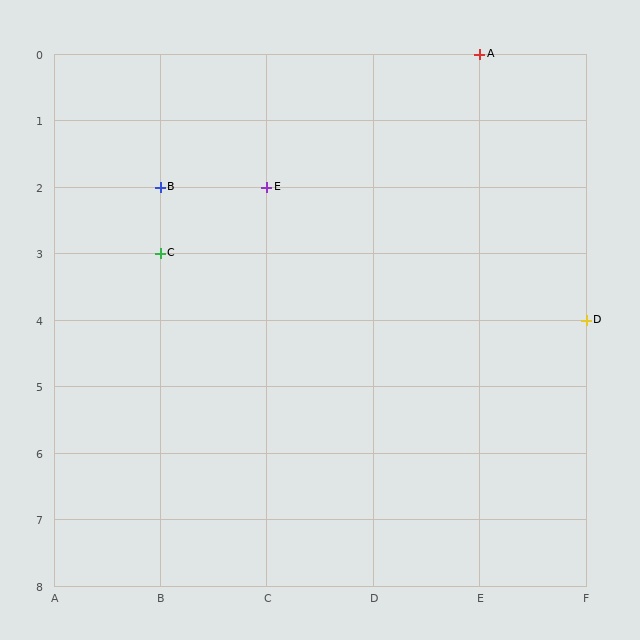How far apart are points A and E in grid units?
Points A and E are 2 columns and 2 rows apart (about 2.8 grid units diagonally).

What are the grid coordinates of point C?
Point C is at grid coordinates (B, 3).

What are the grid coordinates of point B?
Point B is at grid coordinates (B, 2).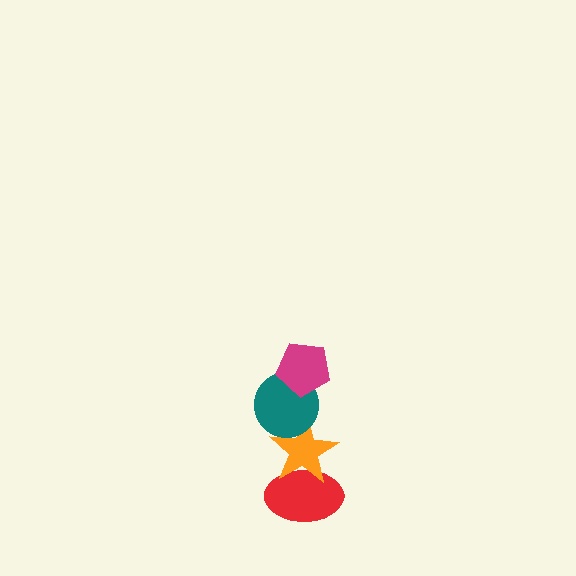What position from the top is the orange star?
The orange star is 3rd from the top.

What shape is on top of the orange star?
The teal circle is on top of the orange star.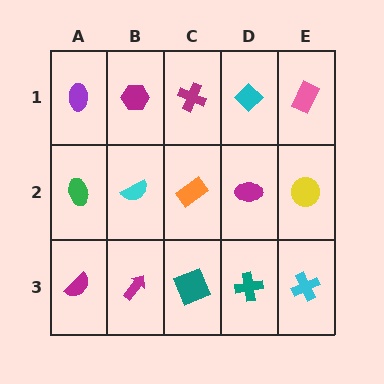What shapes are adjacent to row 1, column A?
A green ellipse (row 2, column A), a magenta hexagon (row 1, column B).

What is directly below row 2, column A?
A magenta semicircle.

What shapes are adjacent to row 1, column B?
A cyan semicircle (row 2, column B), a purple ellipse (row 1, column A), a magenta cross (row 1, column C).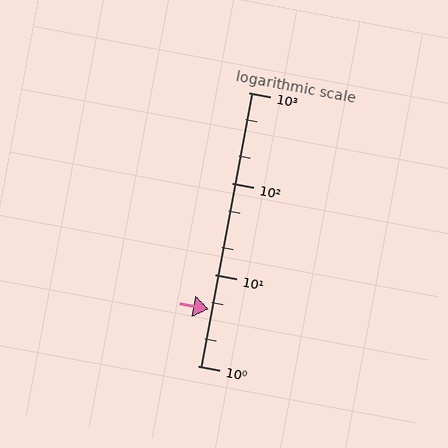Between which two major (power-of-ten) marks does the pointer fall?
The pointer is between 1 and 10.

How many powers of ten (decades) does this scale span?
The scale spans 3 decades, from 1 to 1000.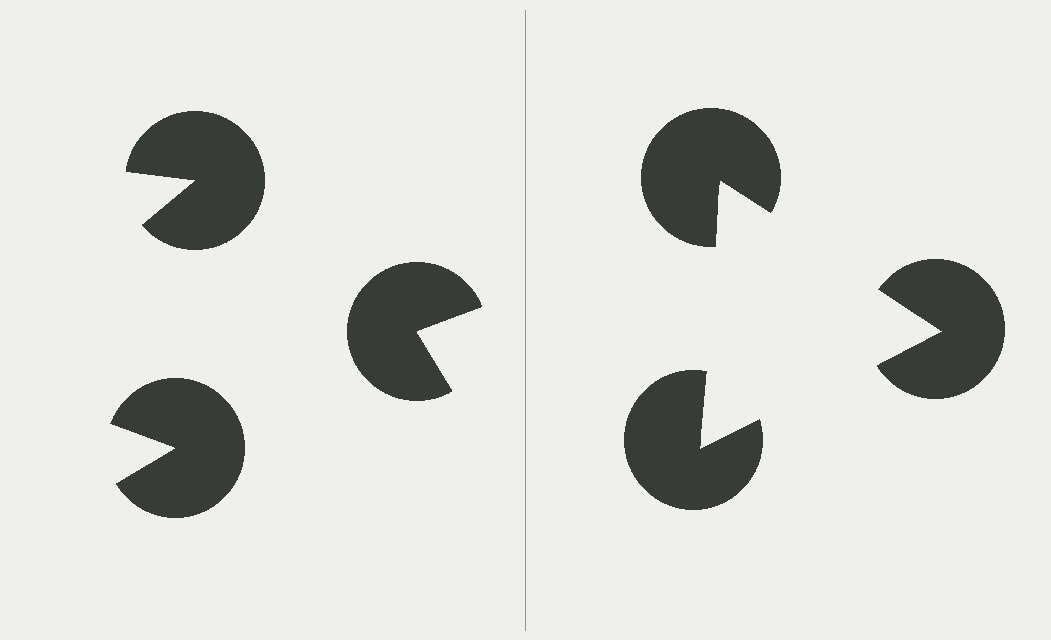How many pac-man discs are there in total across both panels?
6 — 3 on each side.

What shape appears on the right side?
An illusory triangle.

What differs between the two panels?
The pac-man discs are positioned identically on both sides; only the wedge orientations differ. On the right they align to a triangle; on the left they are misaligned.